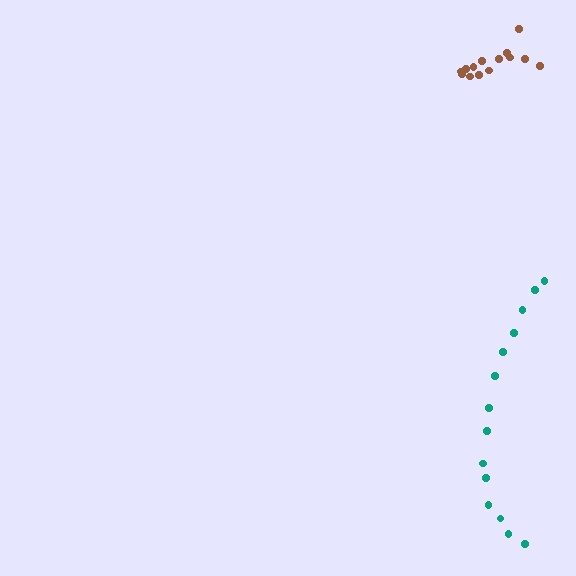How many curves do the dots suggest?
There are 2 distinct paths.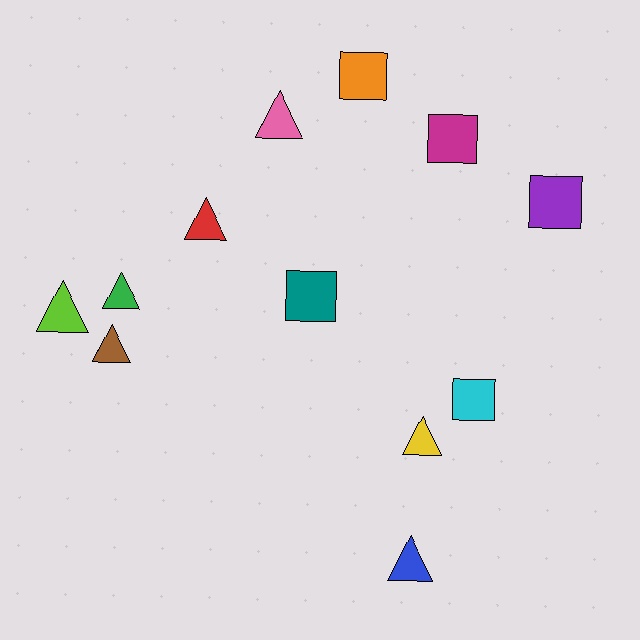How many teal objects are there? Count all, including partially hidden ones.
There is 1 teal object.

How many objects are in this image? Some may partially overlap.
There are 12 objects.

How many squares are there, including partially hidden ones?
There are 5 squares.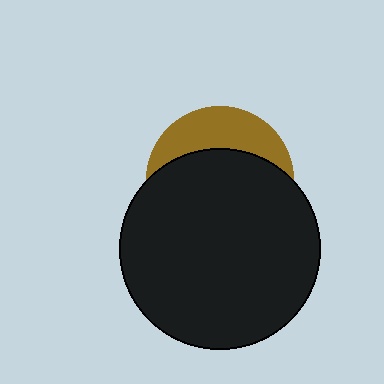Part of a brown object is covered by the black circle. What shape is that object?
It is a circle.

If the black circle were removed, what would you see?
You would see the complete brown circle.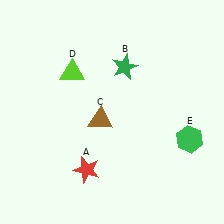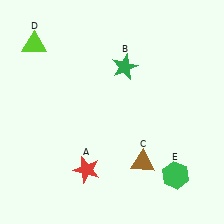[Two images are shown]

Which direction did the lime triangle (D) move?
The lime triangle (D) moved left.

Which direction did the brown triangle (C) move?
The brown triangle (C) moved down.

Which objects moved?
The objects that moved are: the brown triangle (C), the lime triangle (D), the green hexagon (E).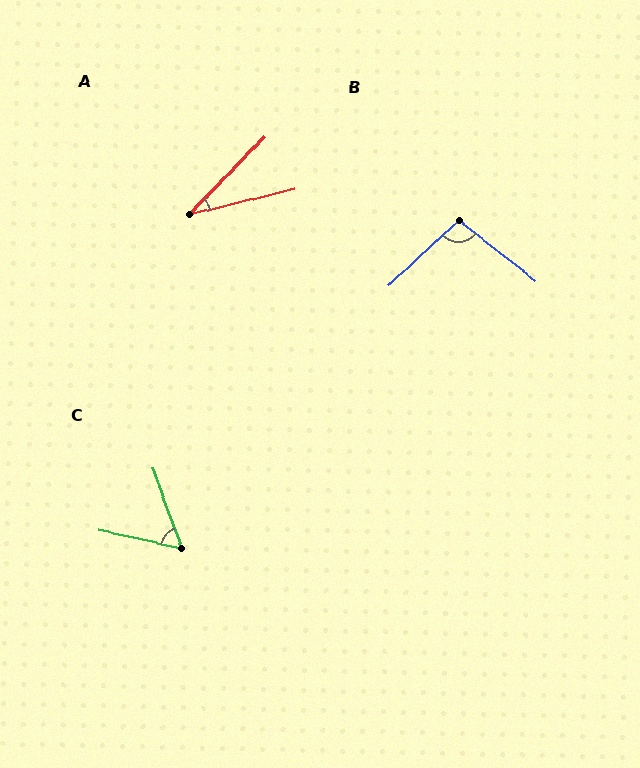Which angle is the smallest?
A, at approximately 32 degrees.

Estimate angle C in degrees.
Approximately 58 degrees.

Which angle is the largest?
B, at approximately 99 degrees.